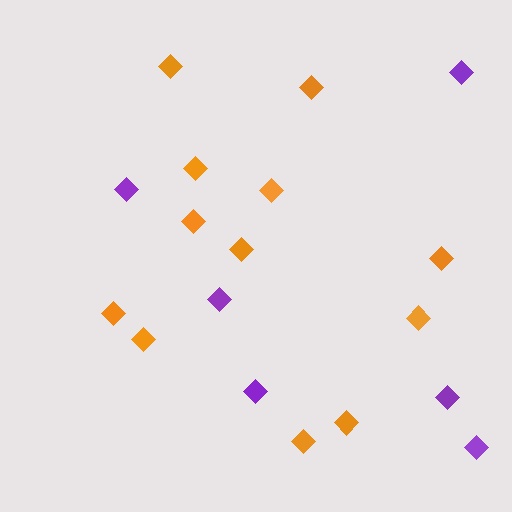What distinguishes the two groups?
There are 2 groups: one group of orange diamonds (12) and one group of purple diamonds (6).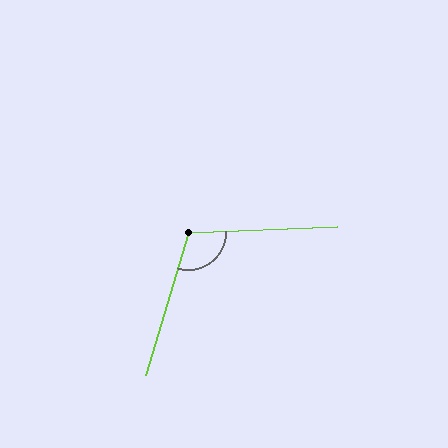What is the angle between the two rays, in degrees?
Approximately 109 degrees.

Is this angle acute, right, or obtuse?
It is obtuse.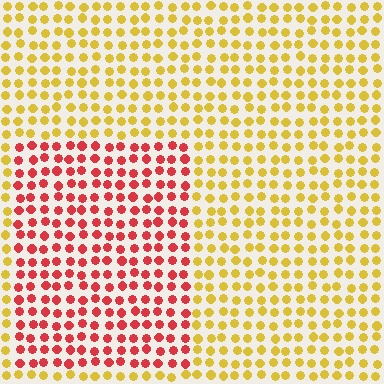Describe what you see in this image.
The image is filled with small yellow elements in a uniform arrangement. A rectangle-shaped region is visible where the elements are tinted to a slightly different hue, forming a subtle color boundary.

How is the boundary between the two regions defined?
The boundary is defined purely by a slight shift in hue (about 55 degrees). Spacing, size, and orientation are identical on both sides.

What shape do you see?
I see a rectangle.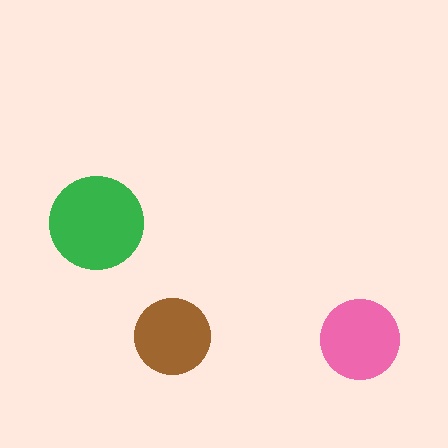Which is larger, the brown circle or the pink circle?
The pink one.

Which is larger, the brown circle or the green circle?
The green one.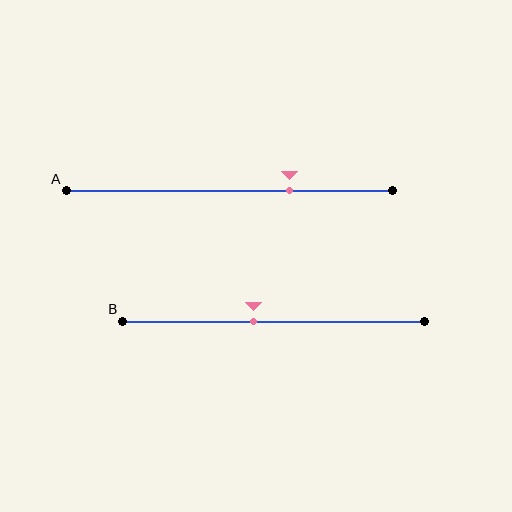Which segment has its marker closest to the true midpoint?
Segment B has its marker closest to the true midpoint.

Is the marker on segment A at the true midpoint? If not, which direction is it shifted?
No, the marker on segment A is shifted to the right by about 19% of the segment length.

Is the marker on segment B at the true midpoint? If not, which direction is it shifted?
No, the marker on segment B is shifted to the left by about 7% of the segment length.